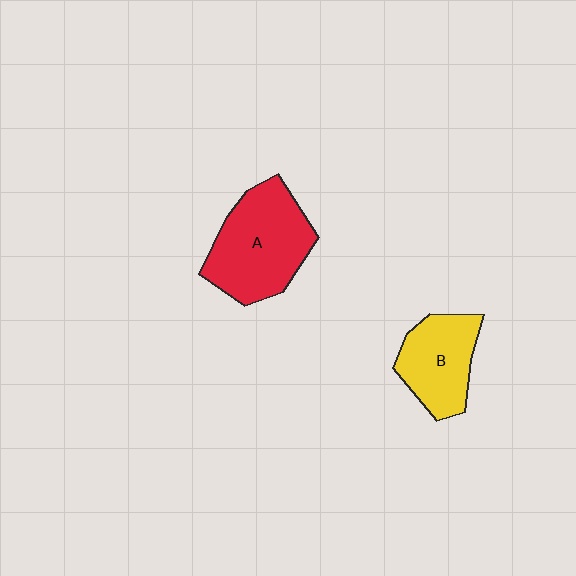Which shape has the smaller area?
Shape B (yellow).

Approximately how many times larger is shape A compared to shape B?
Approximately 1.4 times.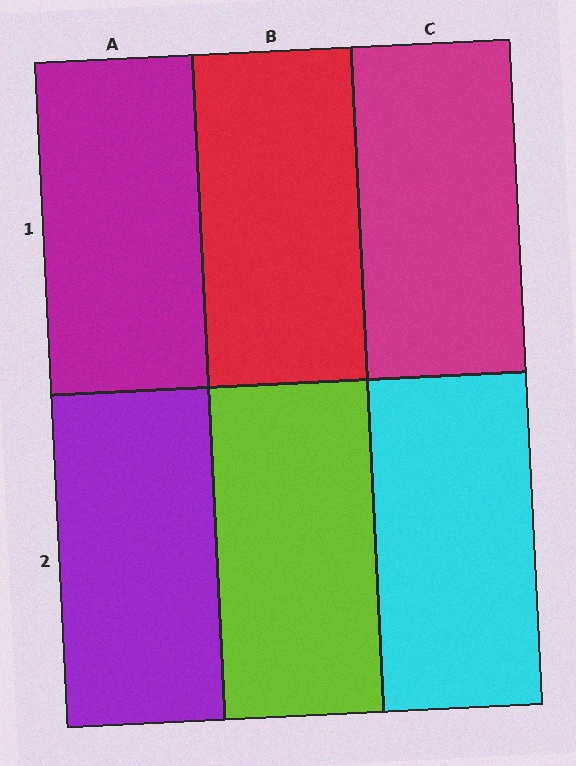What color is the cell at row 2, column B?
Lime.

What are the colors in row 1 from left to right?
Magenta, red, magenta.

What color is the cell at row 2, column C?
Cyan.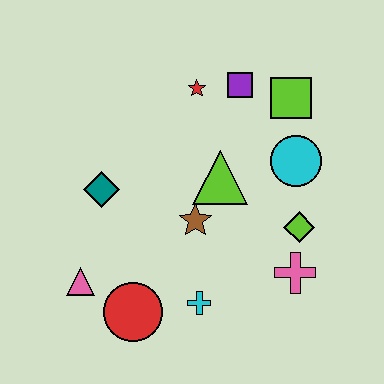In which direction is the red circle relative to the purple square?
The red circle is below the purple square.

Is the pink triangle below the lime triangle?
Yes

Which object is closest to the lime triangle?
The brown star is closest to the lime triangle.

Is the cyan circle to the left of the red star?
No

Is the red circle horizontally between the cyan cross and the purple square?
No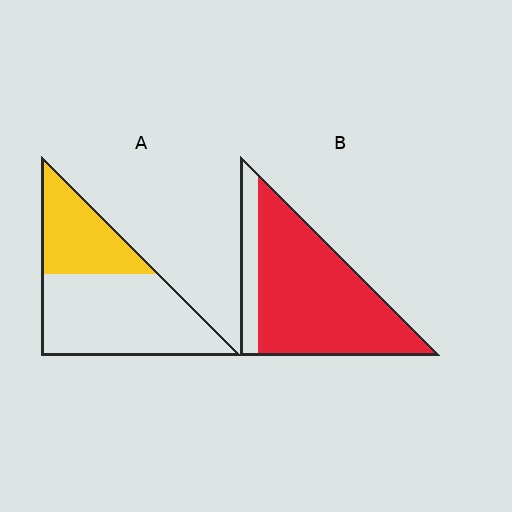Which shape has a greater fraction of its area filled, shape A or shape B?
Shape B.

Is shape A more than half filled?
No.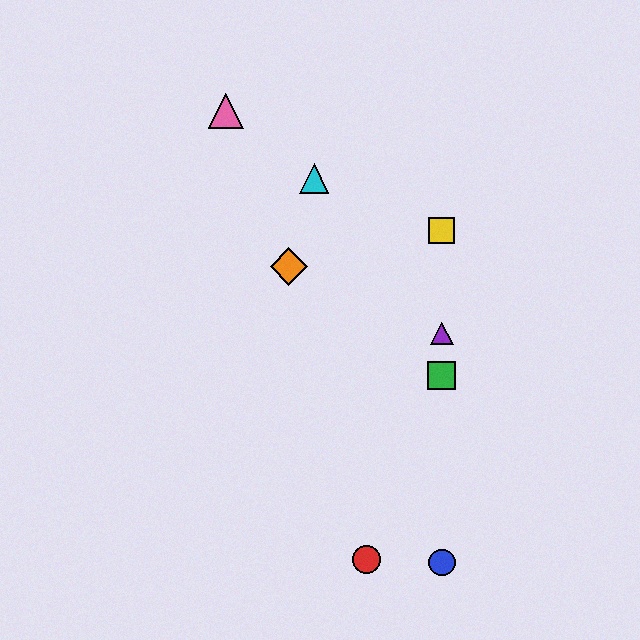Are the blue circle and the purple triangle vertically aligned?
Yes, both are at x≈442.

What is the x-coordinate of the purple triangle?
The purple triangle is at x≈442.